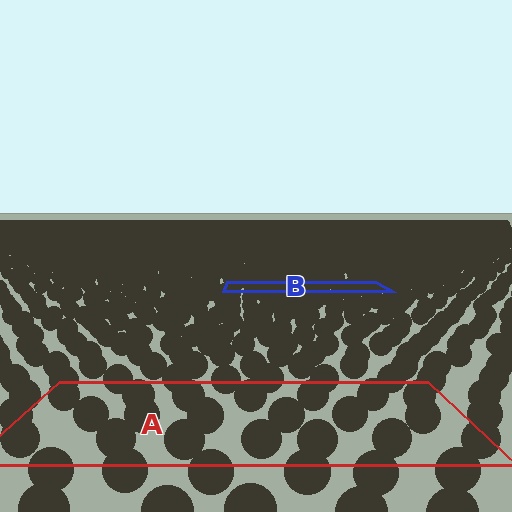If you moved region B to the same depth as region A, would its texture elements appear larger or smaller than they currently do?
They would appear larger. At a closer depth, the same texture elements are projected at a bigger on-screen size.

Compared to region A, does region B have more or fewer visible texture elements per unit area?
Region B has more texture elements per unit area — they are packed more densely because it is farther away.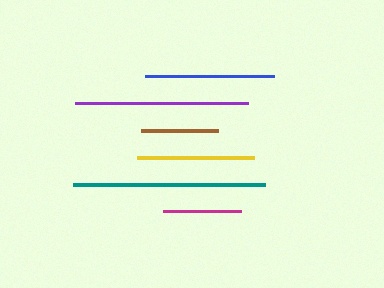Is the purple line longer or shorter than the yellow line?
The purple line is longer than the yellow line.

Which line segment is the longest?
The teal line is the longest at approximately 192 pixels.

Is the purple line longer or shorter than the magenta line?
The purple line is longer than the magenta line.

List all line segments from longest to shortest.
From longest to shortest: teal, purple, blue, yellow, magenta, brown.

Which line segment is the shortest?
The brown line is the shortest at approximately 78 pixels.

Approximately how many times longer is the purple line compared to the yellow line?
The purple line is approximately 1.5 times the length of the yellow line.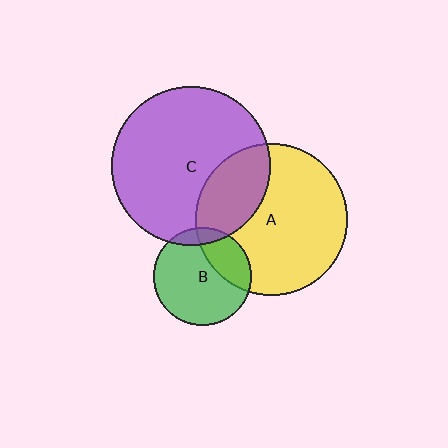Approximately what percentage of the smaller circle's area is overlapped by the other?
Approximately 30%.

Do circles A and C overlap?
Yes.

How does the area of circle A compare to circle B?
Approximately 2.4 times.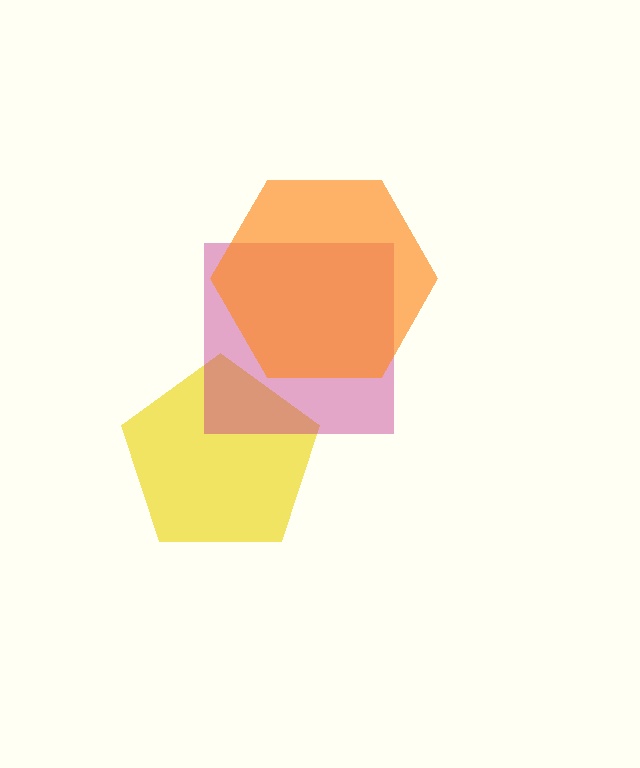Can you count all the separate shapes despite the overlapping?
Yes, there are 3 separate shapes.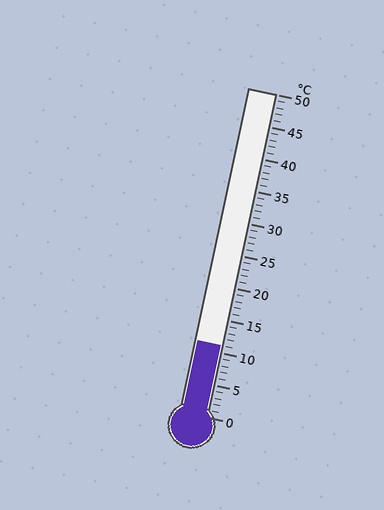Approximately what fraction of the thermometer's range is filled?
The thermometer is filled to approximately 20% of its range.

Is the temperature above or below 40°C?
The temperature is below 40°C.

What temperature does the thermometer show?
The thermometer shows approximately 11°C.